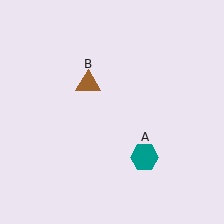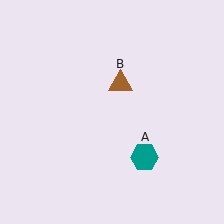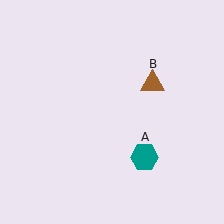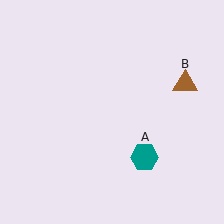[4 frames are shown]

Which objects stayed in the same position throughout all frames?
Teal hexagon (object A) remained stationary.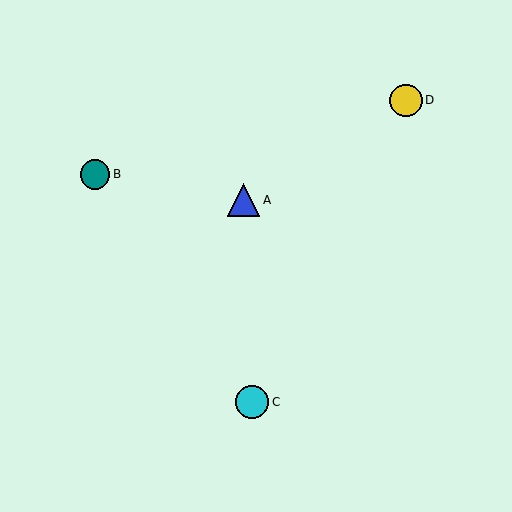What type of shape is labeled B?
Shape B is a teal circle.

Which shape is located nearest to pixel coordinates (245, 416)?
The cyan circle (labeled C) at (252, 402) is nearest to that location.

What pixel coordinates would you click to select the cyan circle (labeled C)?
Click at (252, 402) to select the cyan circle C.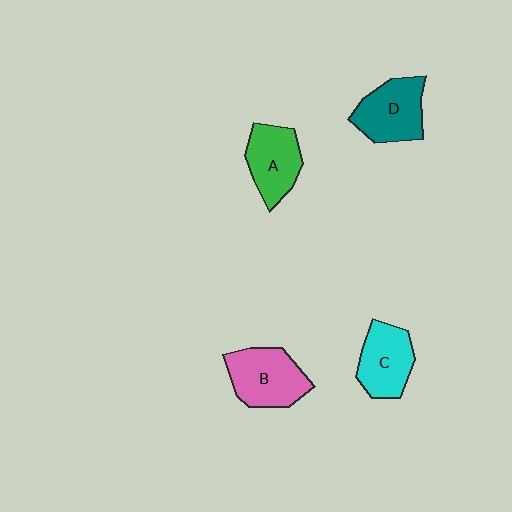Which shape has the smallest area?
Shape A (green).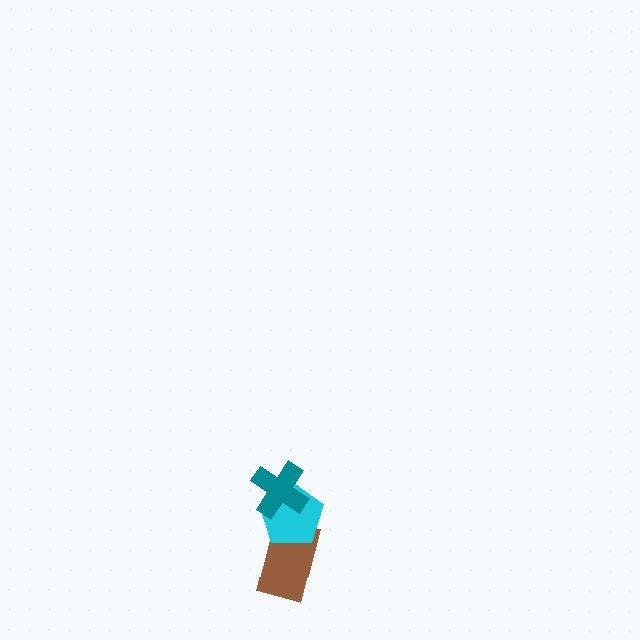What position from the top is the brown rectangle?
The brown rectangle is 3rd from the top.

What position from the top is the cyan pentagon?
The cyan pentagon is 2nd from the top.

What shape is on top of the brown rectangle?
The cyan pentagon is on top of the brown rectangle.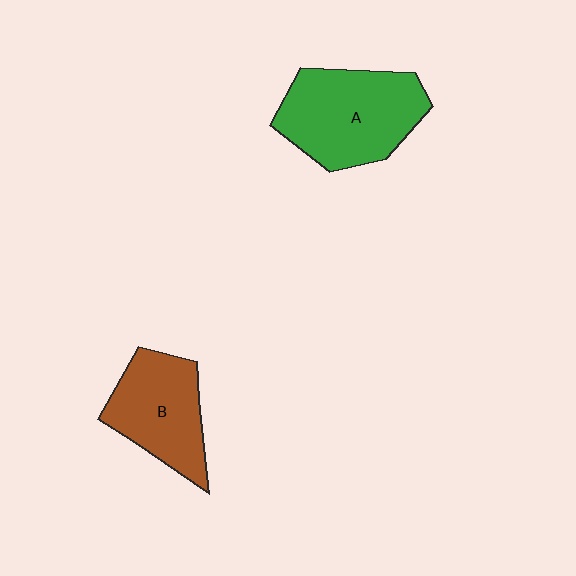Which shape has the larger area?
Shape A (green).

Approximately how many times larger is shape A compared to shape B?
Approximately 1.3 times.